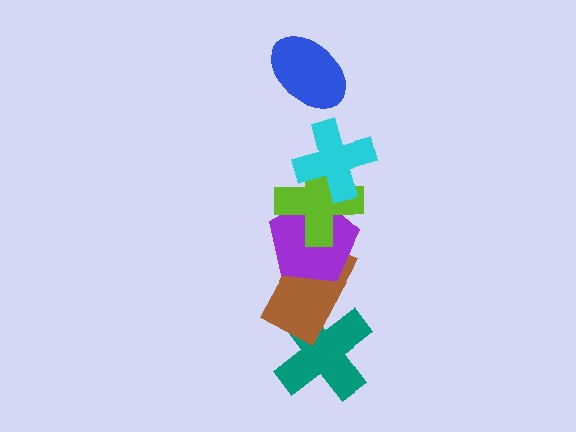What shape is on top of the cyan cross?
The blue ellipse is on top of the cyan cross.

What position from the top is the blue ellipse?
The blue ellipse is 1st from the top.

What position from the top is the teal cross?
The teal cross is 6th from the top.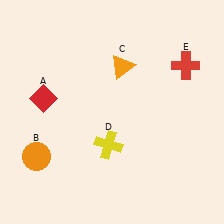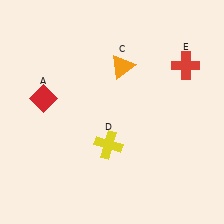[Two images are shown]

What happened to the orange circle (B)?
The orange circle (B) was removed in Image 2. It was in the bottom-left area of Image 1.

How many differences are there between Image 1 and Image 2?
There is 1 difference between the two images.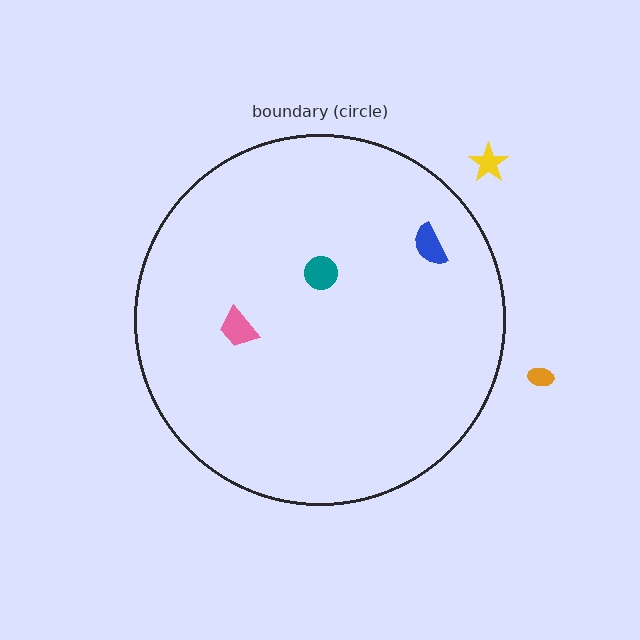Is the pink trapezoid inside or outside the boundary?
Inside.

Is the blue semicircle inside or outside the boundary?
Inside.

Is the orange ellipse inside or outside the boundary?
Outside.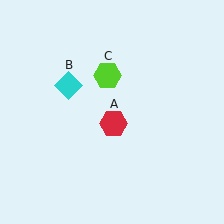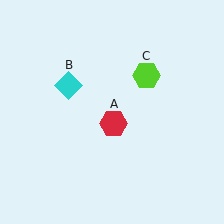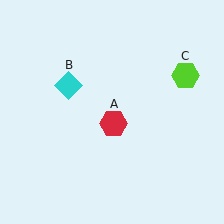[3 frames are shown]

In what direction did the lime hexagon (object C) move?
The lime hexagon (object C) moved right.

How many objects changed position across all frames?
1 object changed position: lime hexagon (object C).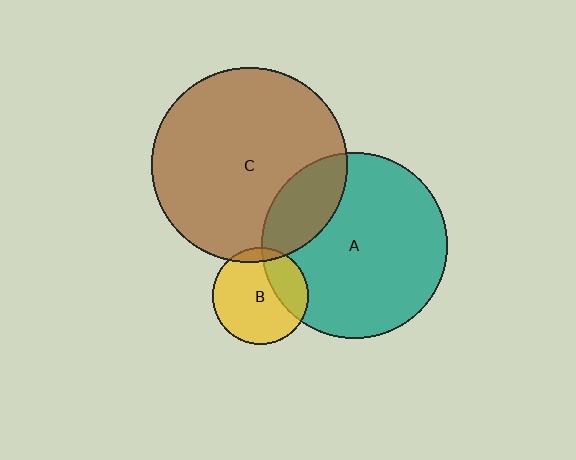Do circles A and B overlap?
Yes.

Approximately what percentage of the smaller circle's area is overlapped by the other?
Approximately 30%.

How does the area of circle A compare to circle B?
Approximately 3.7 times.